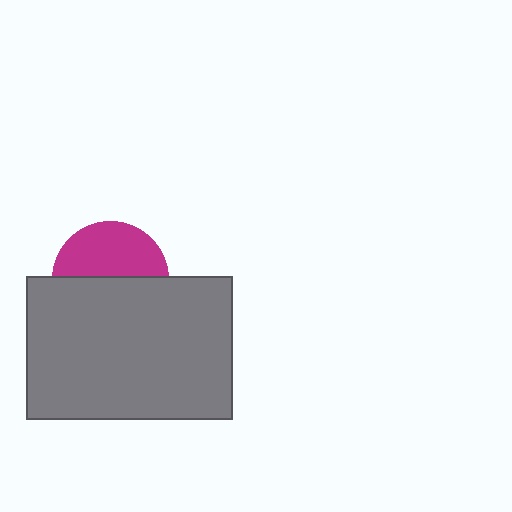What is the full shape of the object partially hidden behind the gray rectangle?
The partially hidden object is a magenta circle.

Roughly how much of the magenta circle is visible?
About half of it is visible (roughly 46%).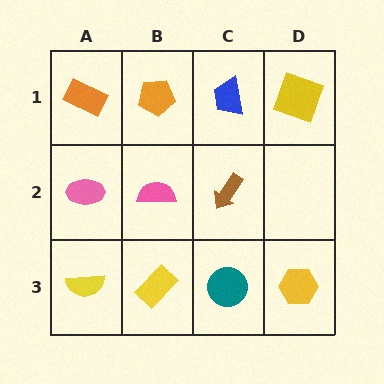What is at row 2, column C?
A brown arrow.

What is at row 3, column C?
A teal circle.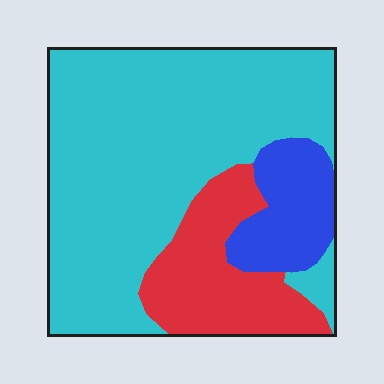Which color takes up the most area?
Cyan, at roughly 65%.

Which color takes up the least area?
Blue, at roughly 15%.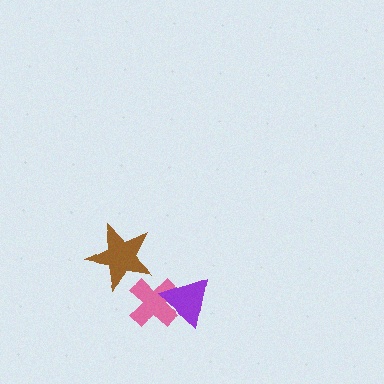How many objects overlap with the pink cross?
1 object overlaps with the pink cross.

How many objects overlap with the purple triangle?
1 object overlaps with the purple triangle.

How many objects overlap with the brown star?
0 objects overlap with the brown star.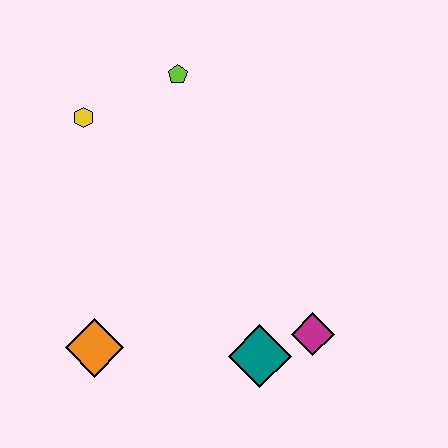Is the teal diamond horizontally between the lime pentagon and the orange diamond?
No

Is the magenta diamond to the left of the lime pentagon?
No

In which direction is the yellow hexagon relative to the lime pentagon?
The yellow hexagon is to the left of the lime pentagon.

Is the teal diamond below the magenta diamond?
Yes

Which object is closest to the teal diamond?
The magenta diamond is closest to the teal diamond.